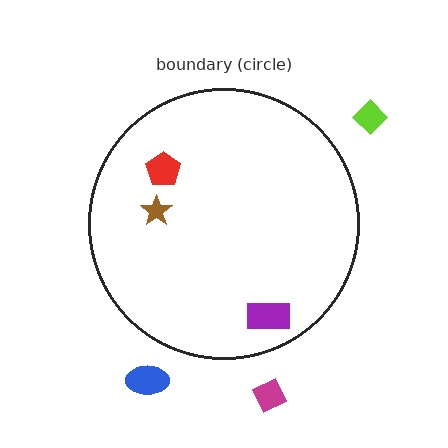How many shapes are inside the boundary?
3 inside, 3 outside.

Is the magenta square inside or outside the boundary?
Outside.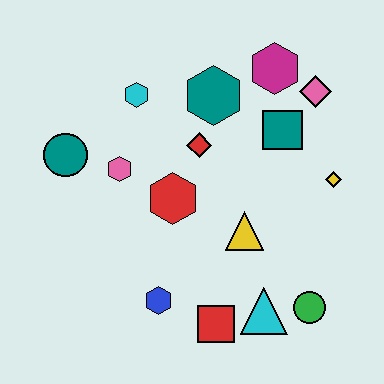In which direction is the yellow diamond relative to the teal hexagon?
The yellow diamond is to the right of the teal hexagon.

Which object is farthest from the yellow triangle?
The teal circle is farthest from the yellow triangle.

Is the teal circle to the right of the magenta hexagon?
No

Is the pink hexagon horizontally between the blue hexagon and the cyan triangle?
No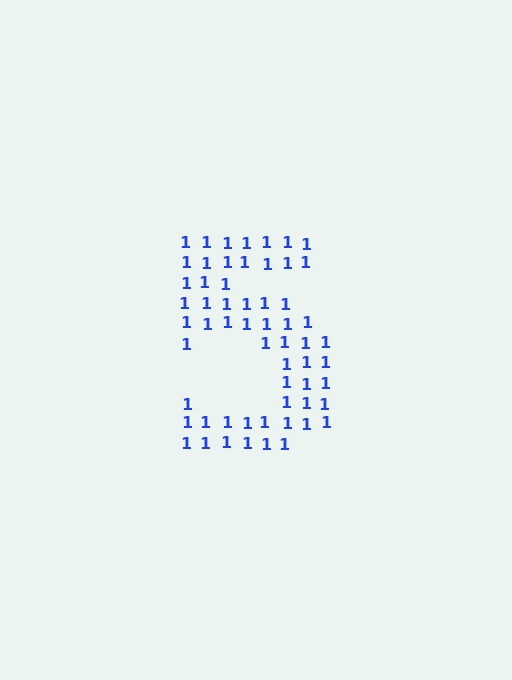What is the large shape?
The large shape is the digit 5.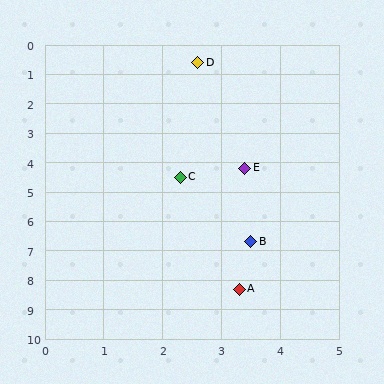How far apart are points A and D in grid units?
Points A and D are about 7.7 grid units apart.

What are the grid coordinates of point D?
Point D is at approximately (2.6, 0.6).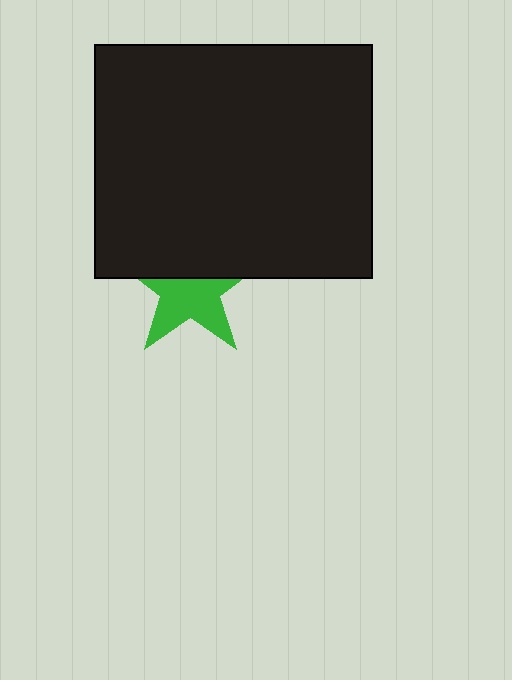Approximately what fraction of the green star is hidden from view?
Roughly 45% of the green star is hidden behind the black rectangle.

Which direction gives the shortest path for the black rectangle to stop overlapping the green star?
Moving up gives the shortest separation.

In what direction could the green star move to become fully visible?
The green star could move down. That would shift it out from behind the black rectangle entirely.